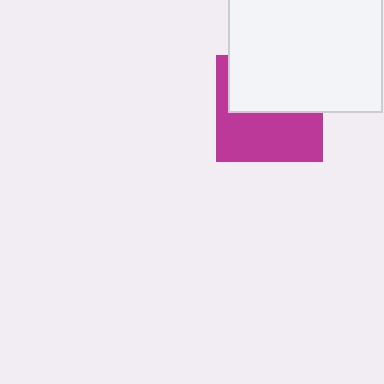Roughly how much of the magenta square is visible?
About half of it is visible (roughly 51%).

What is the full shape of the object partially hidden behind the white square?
The partially hidden object is a magenta square.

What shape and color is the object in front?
The object in front is a white square.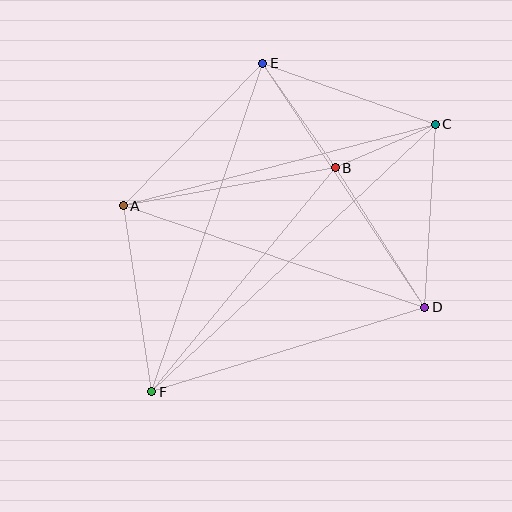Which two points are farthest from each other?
Points C and F are farthest from each other.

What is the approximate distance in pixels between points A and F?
The distance between A and F is approximately 188 pixels.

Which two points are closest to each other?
Points B and C are closest to each other.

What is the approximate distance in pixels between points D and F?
The distance between D and F is approximately 286 pixels.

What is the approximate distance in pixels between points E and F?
The distance between E and F is approximately 347 pixels.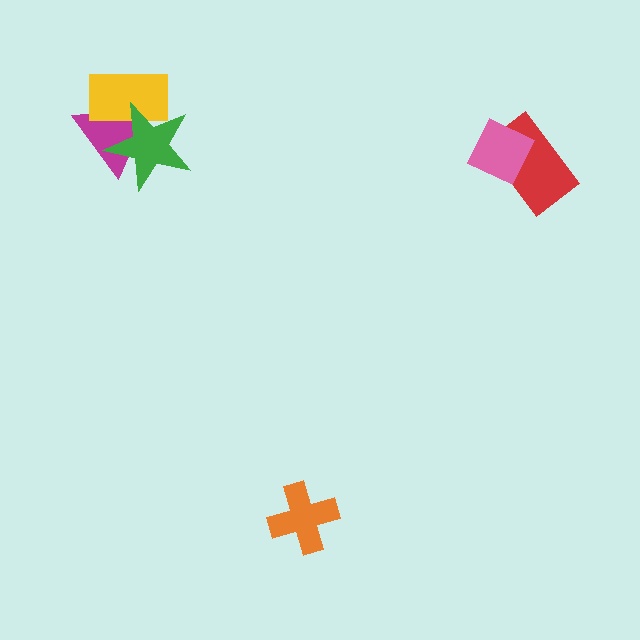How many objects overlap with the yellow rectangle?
2 objects overlap with the yellow rectangle.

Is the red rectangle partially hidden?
Yes, it is partially covered by another shape.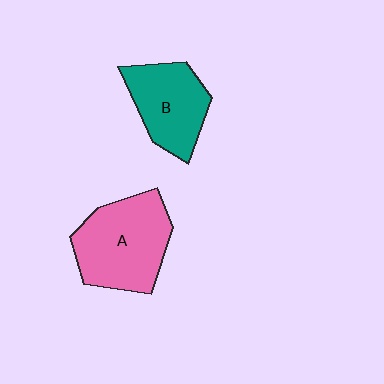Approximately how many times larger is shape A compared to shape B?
Approximately 1.3 times.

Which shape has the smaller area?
Shape B (teal).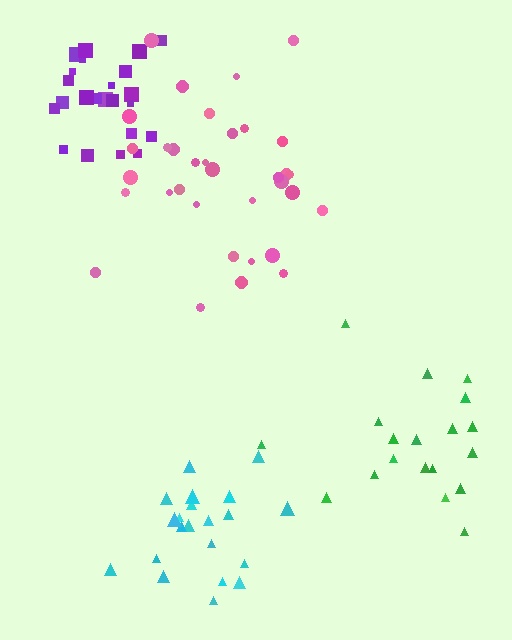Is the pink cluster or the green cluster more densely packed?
Pink.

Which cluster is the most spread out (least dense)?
Green.